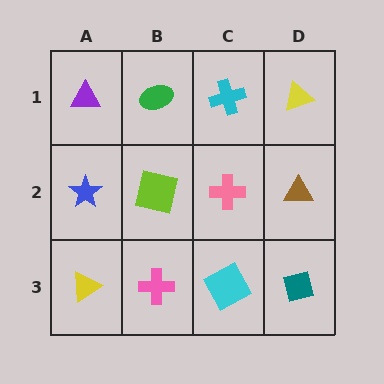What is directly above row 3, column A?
A blue star.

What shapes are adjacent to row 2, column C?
A cyan cross (row 1, column C), a cyan square (row 3, column C), a lime square (row 2, column B), a brown triangle (row 2, column D).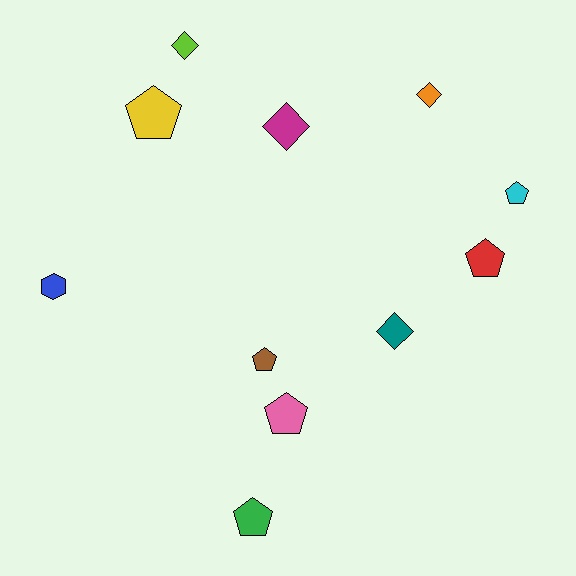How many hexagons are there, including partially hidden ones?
There is 1 hexagon.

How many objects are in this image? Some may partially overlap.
There are 11 objects.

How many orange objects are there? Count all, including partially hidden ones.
There is 1 orange object.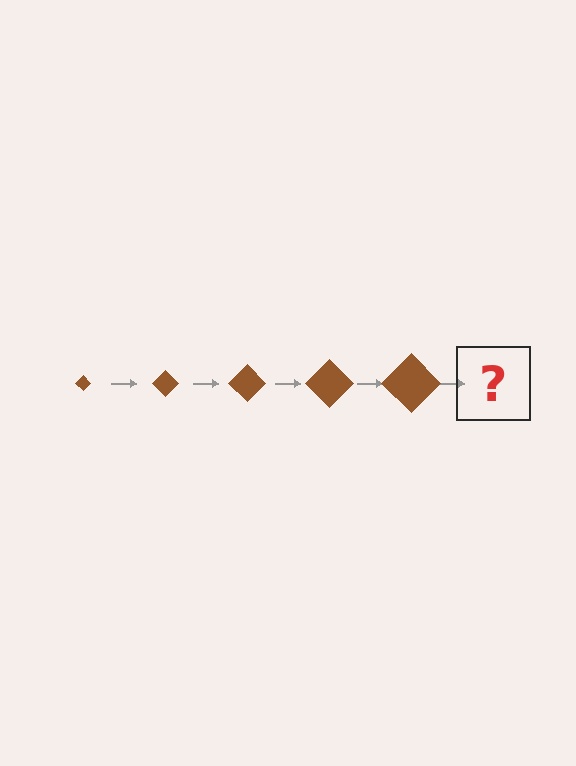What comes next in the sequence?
The next element should be a brown diamond, larger than the previous one.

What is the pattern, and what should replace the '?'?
The pattern is that the diamond gets progressively larger each step. The '?' should be a brown diamond, larger than the previous one.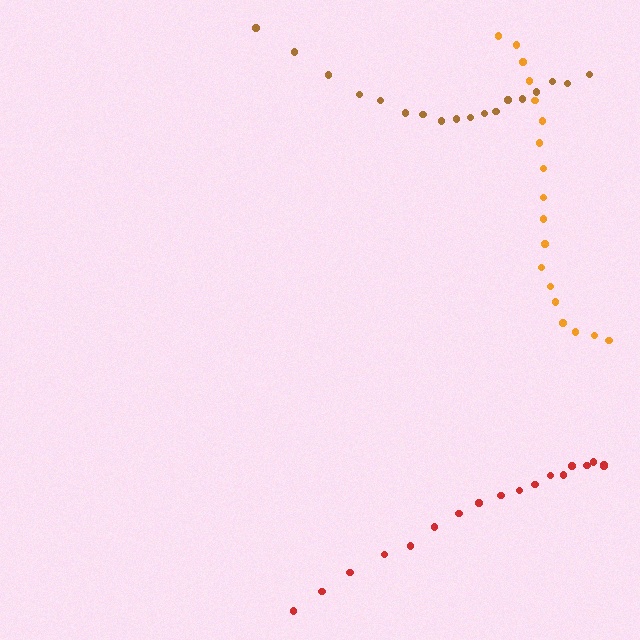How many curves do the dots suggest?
There are 3 distinct paths.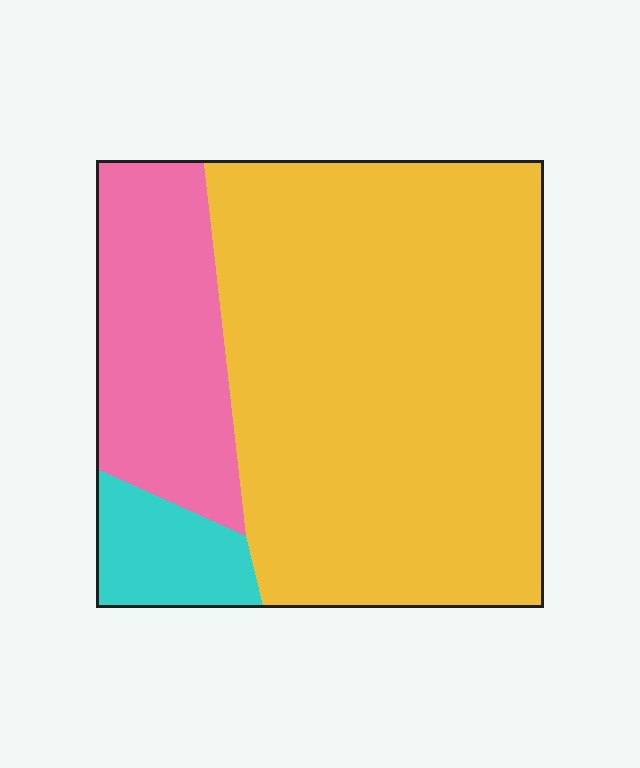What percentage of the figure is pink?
Pink takes up about one fifth (1/5) of the figure.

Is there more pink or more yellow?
Yellow.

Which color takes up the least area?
Cyan, at roughly 10%.